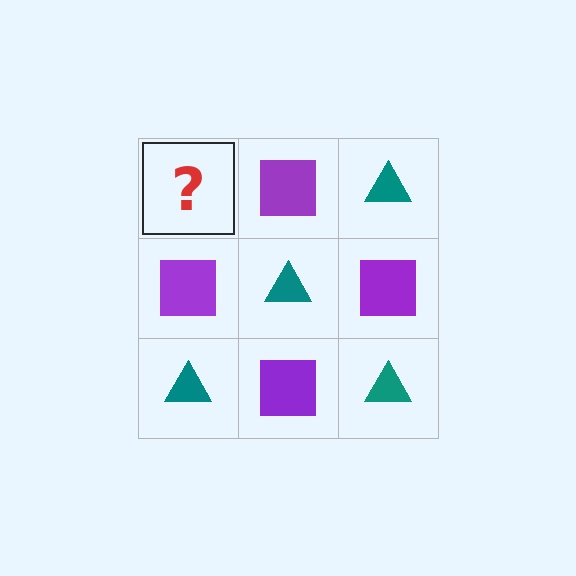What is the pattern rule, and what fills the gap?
The rule is that it alternates teal triangle and purple square in a checkerboard pattern. The gap should be filled with a teal triangle.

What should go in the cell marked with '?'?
The missing cell should contain a teal triangle.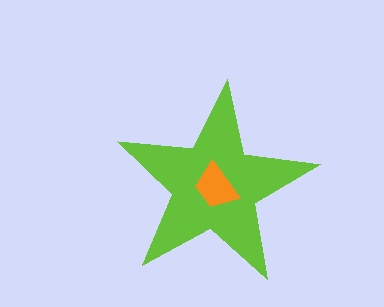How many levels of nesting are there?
2.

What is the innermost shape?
The orange trapezoid.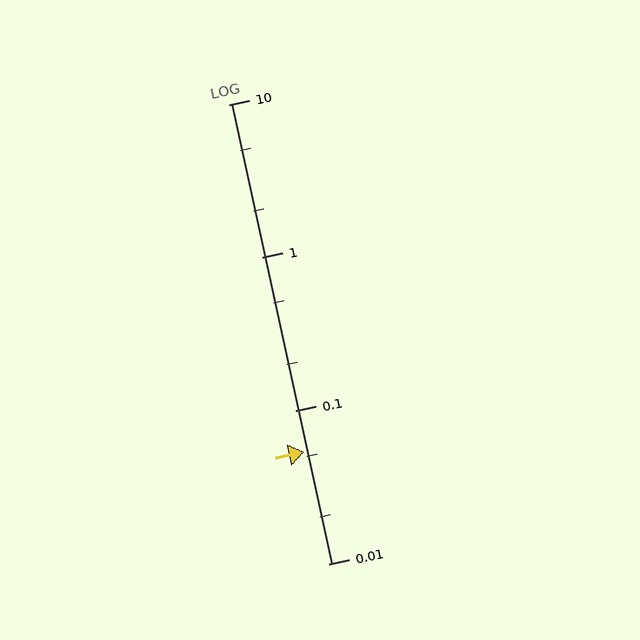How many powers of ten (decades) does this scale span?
The scale spans 3 decades, from 0.01 to 10.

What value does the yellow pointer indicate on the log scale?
The pointer indicates approximately 0.054.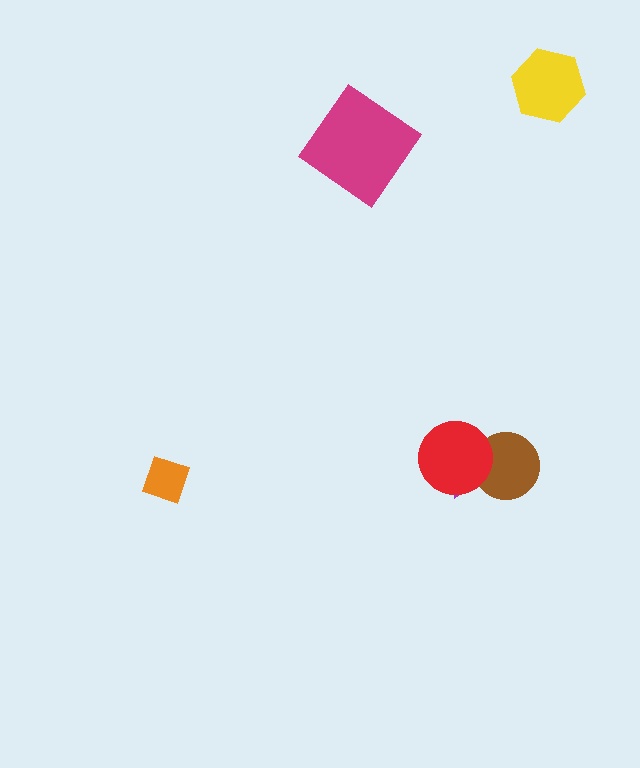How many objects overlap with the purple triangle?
2 objects overlap with the purple triangle.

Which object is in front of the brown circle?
The red circle is in front of the brown circle.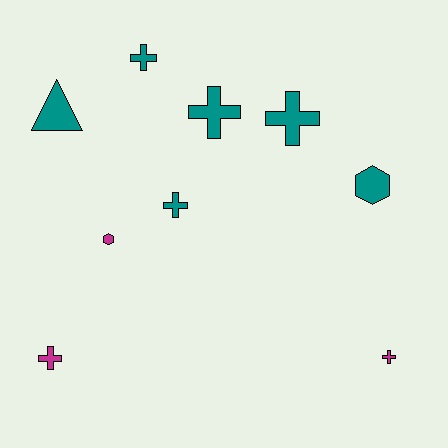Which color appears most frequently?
Teal, with 6 objects.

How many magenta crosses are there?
There are 2 magenta crosses.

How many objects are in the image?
There are 9 objects.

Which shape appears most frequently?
Cross, with 6 objects.